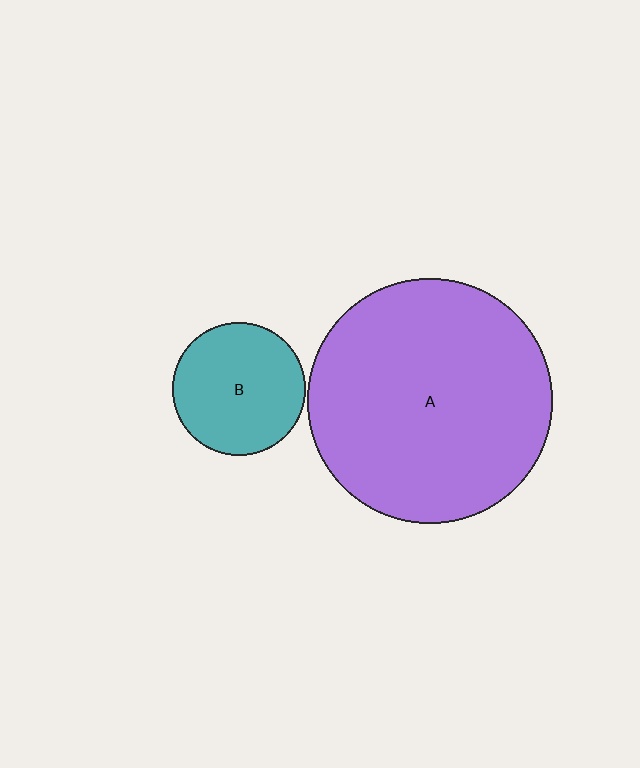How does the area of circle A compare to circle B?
Approximately 3.4 times.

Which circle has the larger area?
Circle A (purple).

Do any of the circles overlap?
No, none of the circles overlap.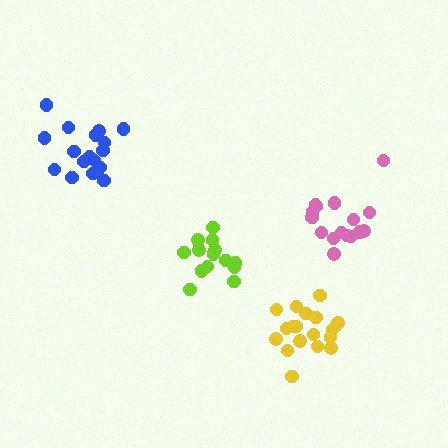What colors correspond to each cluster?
The clusters are colored: blue, lime, pink, yellow.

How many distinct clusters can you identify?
There are 4 distinct clusters.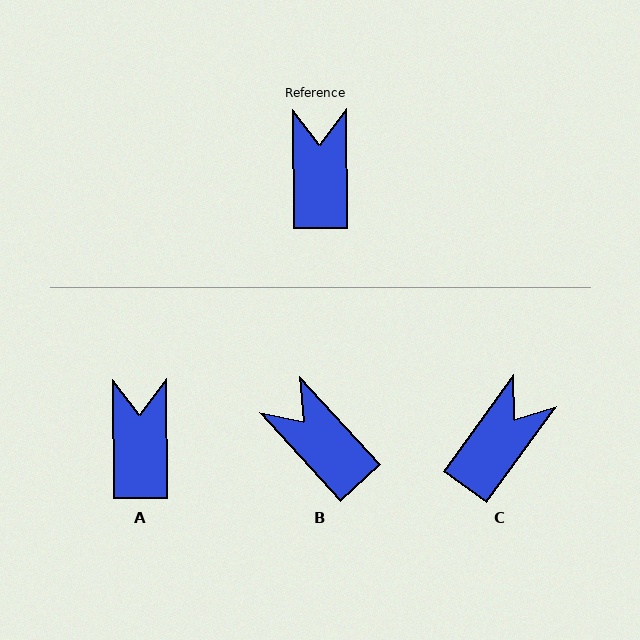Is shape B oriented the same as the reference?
No, it is off by about 42 degrees.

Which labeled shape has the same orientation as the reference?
A.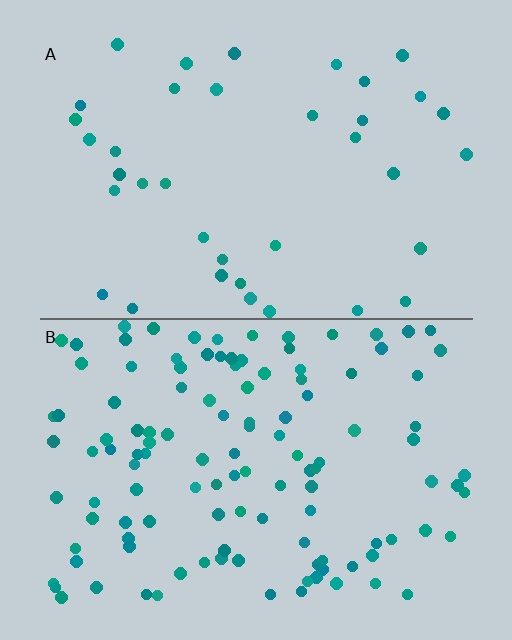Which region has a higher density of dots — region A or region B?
B (the bottom).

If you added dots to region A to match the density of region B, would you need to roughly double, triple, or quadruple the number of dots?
Approximately triple.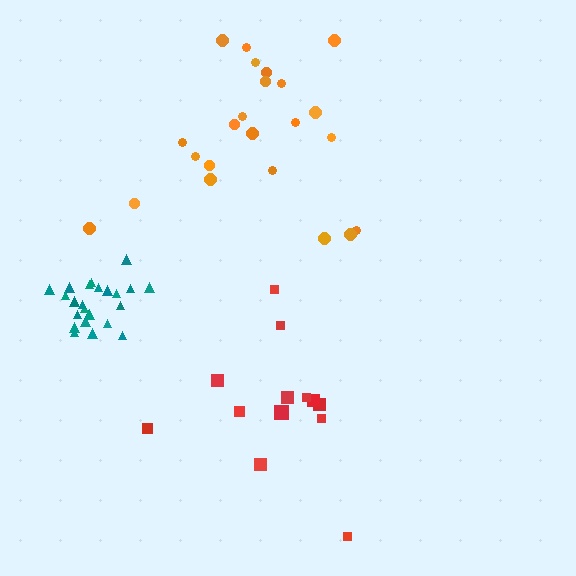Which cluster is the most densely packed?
Teal.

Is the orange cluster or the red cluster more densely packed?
Orange.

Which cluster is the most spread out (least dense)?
Red.